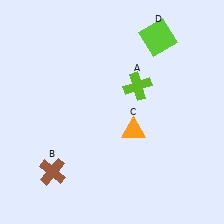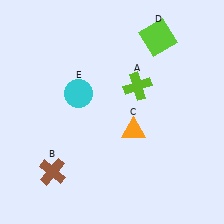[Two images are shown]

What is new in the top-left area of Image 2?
A cyan circle (E) was added in the top-left area of Image 2.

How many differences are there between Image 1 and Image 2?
There is 1 difference between the two images.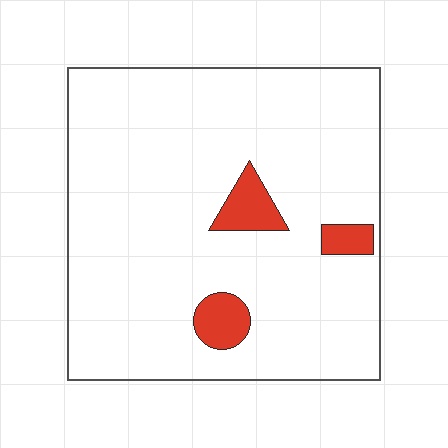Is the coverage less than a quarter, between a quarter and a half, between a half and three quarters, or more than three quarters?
Less than a quarter.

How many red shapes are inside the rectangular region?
3.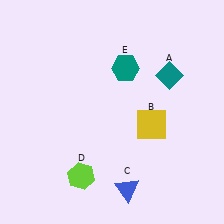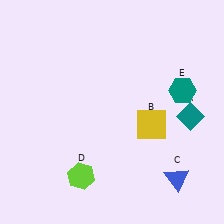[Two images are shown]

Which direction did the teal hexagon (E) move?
The teal hexagon (E) moved right.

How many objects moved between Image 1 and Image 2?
3 objects moved between the two images.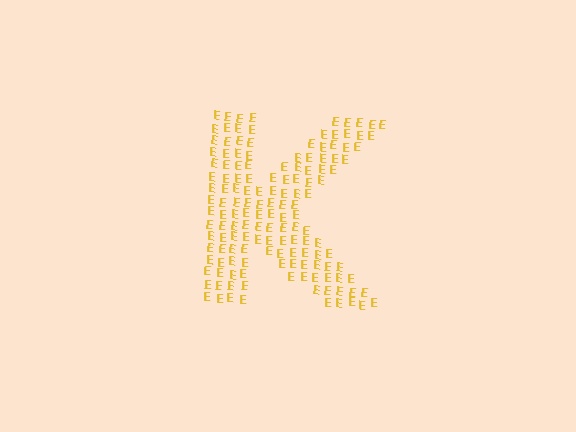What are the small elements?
The small elements are letter E's.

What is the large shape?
The large shape is the letter K.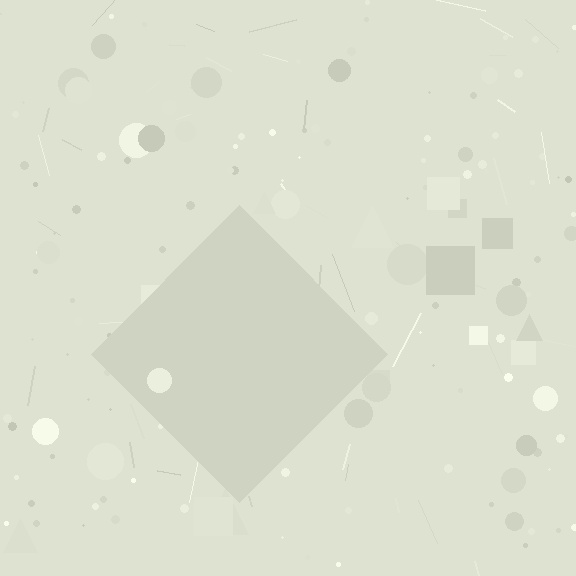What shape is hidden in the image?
A diamond is hidden in the image.